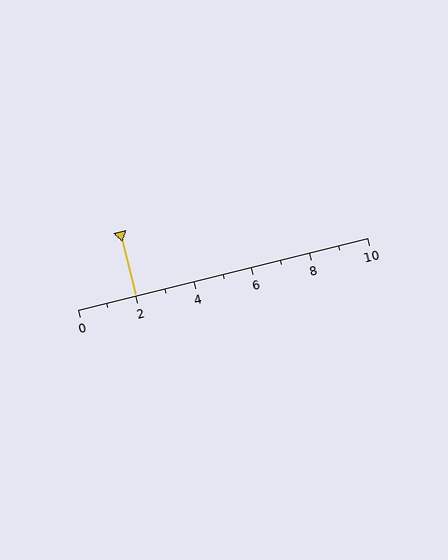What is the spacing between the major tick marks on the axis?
The major ticks are spaced 2 apart.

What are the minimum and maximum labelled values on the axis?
The axis runs from 0 to 10.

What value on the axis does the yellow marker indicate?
The marker indicates approximately 2.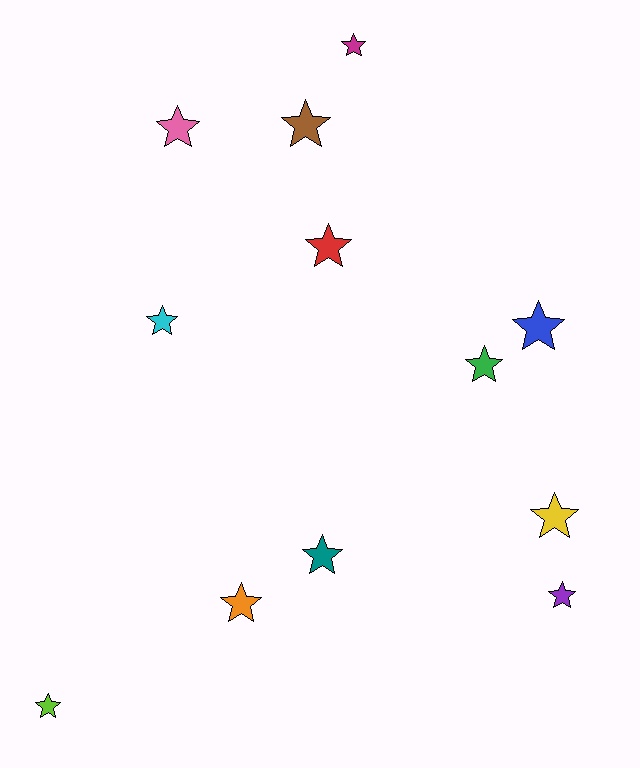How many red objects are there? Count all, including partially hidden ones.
There is 1 red object.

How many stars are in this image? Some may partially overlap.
There are 12 stars.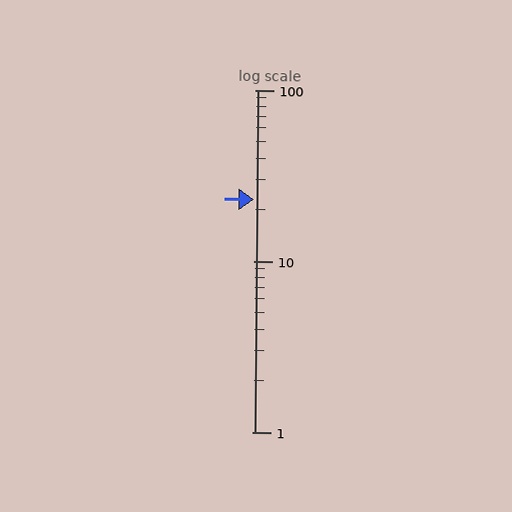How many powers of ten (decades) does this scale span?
The scale spans 2 decades, from 1 to 100.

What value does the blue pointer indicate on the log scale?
The pointer indicates approximately 23.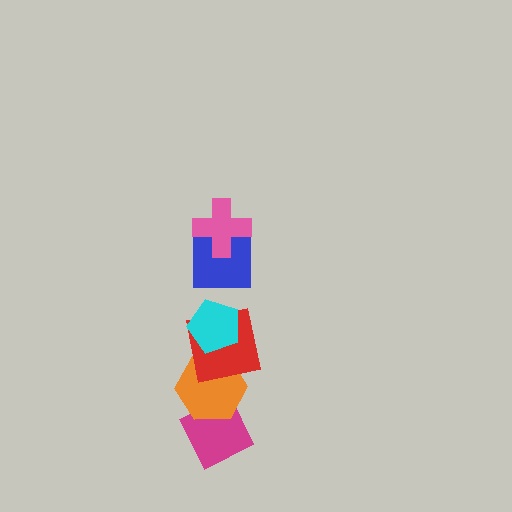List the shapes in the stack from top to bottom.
From top to bottom: the pink cross, the blue square, the cyan pentagon, the red square, the orange hexagon, the magenta diamond.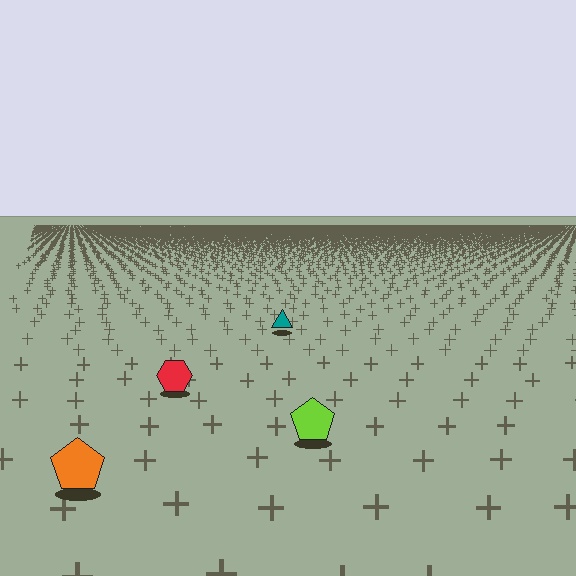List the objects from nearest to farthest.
From nearest to farthest: the orange pentagon, the lime pentagon, the red hexagon, the teal triangle.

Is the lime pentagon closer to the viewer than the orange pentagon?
No. The orange pentagon is closer — you can tell from the texture gradient: the ground texture is coarser near it.